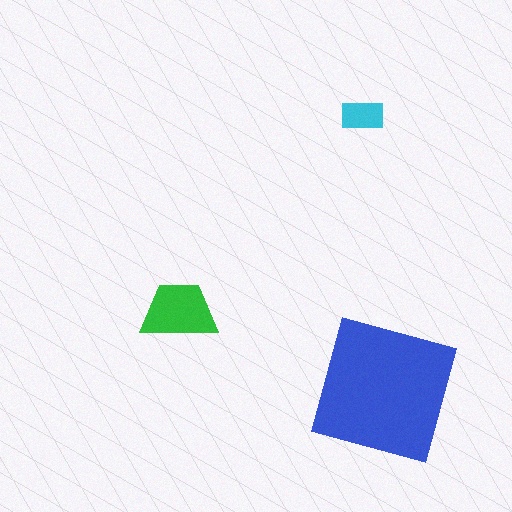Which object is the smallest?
The cyan rectangle.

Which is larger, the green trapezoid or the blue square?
The blue square.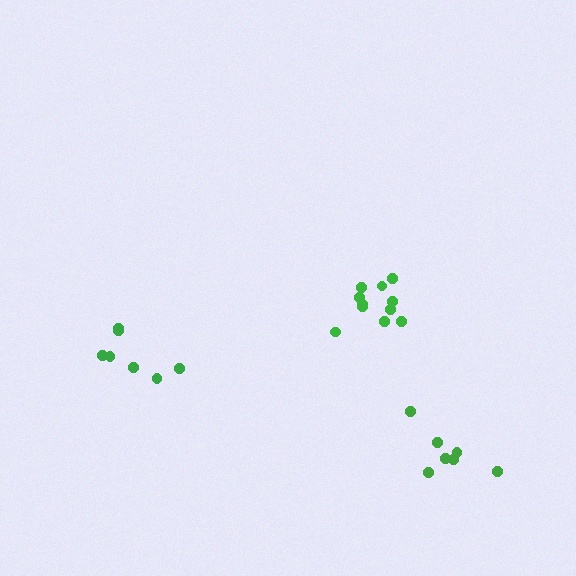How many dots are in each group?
Group 1: 7 dots, Group 2: 11 dots, Group 3: 7 dots (25 total).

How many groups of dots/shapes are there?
There are 3 groups.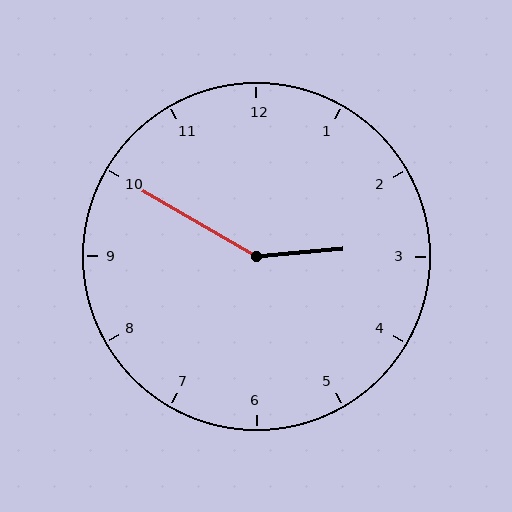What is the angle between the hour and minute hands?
Approximately 145 degrees.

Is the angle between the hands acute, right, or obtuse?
It is obtuse.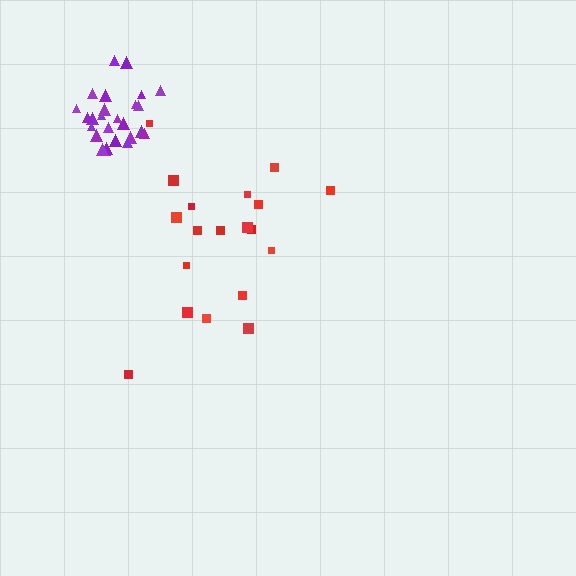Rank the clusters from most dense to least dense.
purple, red.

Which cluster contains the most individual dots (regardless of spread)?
Purple (26).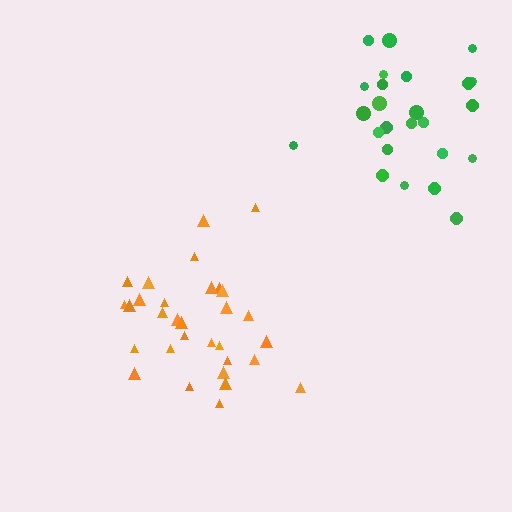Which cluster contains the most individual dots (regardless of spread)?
Orange (31).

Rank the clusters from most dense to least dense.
orange, green.